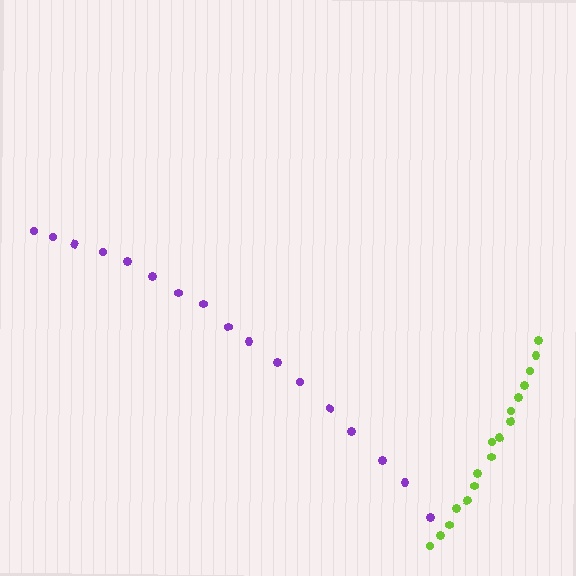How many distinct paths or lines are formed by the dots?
There are 2 distinct paths.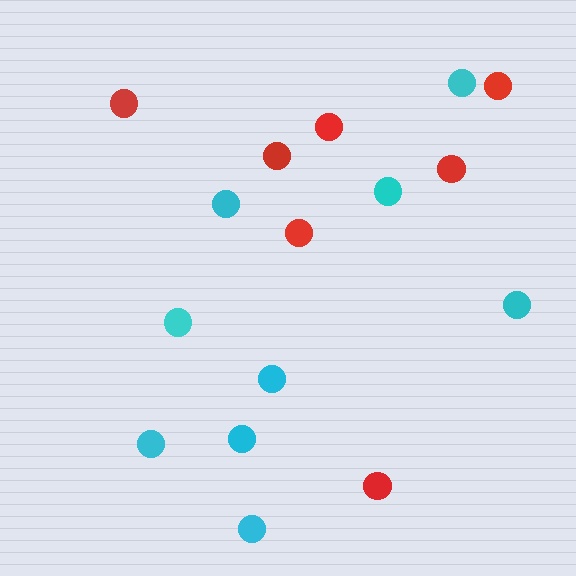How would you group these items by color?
There are 2 groups: one group of cyan circles (9) and one group of red circles (7).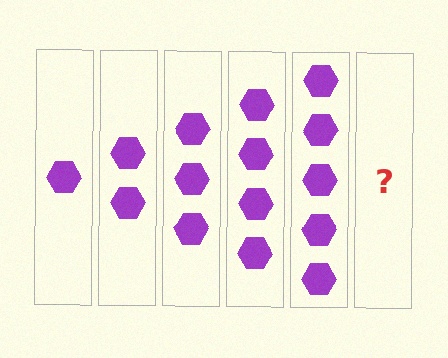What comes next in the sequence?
The next element should be 6 hexagons.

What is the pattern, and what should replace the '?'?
The pattern is that each step adds one more hexagon. The '?' should be 6 hexagons.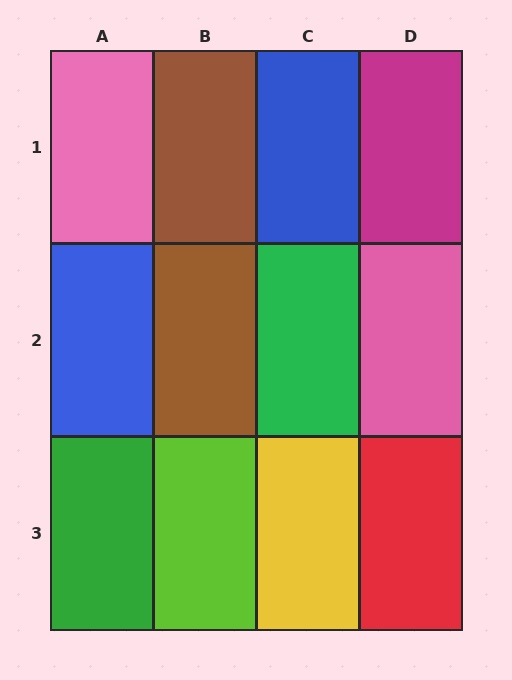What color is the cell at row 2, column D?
Pink.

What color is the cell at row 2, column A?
Blue.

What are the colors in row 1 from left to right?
Pink, brown, blue, magenta.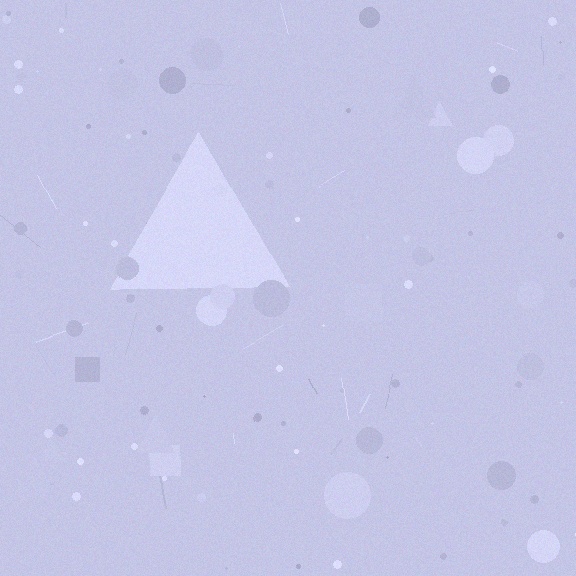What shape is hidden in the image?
A triangle is hidden in the image.